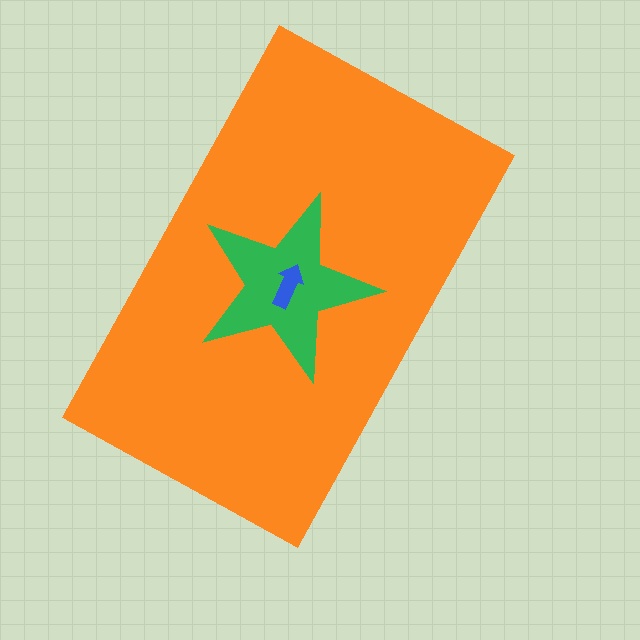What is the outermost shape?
The orange rectangle.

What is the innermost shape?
The blue arrow.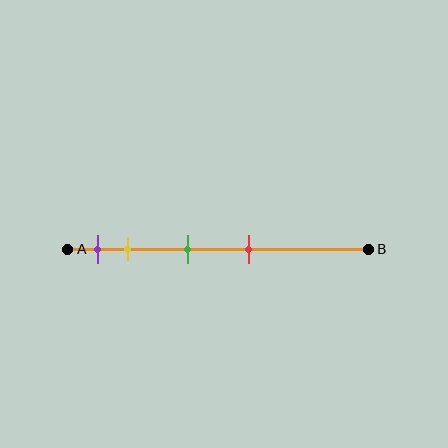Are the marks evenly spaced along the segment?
No, the marks are not evenly spaced.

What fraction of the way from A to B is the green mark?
The green mark is approximately 40% (0.4) of the way from A to B.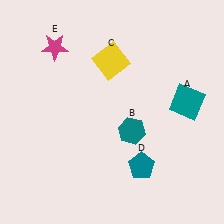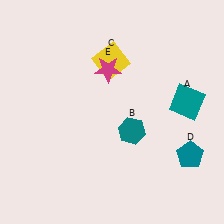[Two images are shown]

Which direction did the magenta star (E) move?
The magenta star (E) moved right.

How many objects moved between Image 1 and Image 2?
2 objects moved between the two images.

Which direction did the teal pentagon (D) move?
The teal pentagon (D) moved right.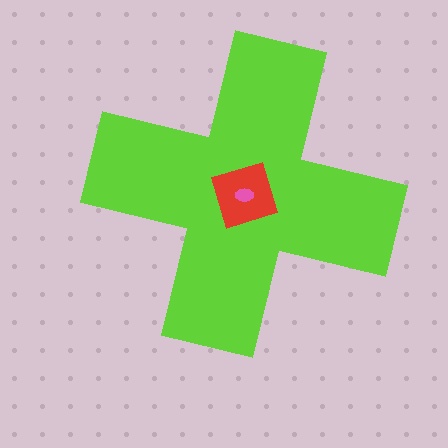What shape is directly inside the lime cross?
The red diamond.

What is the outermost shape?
The lime cross.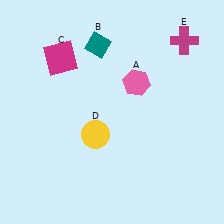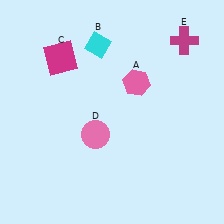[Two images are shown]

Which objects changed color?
B changed from teal to cyan. D changed from yellow to pink.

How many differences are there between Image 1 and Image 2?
There are 2 differences between the two images.